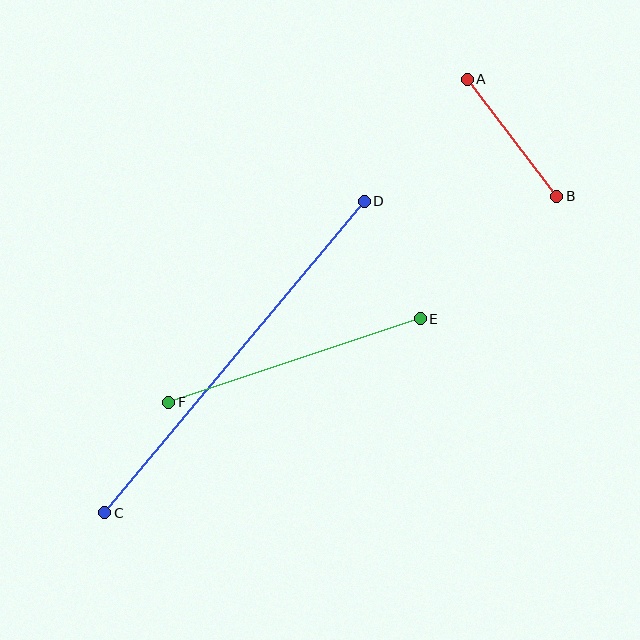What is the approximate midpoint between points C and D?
The midpoint is at approximately (235, 357) pixels.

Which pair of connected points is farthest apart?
Points C and D are farthest apart.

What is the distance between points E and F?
The distance is approximately 265 pixels.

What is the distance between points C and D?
The distance is approximately 405 pixels.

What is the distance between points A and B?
The distance is approximately 147 pixels.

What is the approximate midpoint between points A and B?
The midpoint is at approximately (512, 138) pixels.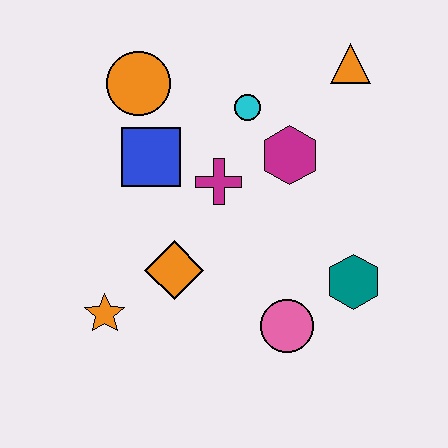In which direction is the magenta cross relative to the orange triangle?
The magenta cross is to the left of the orange triangle.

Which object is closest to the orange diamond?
The orange star is closest to the orange diamond.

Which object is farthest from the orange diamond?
The orange triangle is farthest from the orange diamond.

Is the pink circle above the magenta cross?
No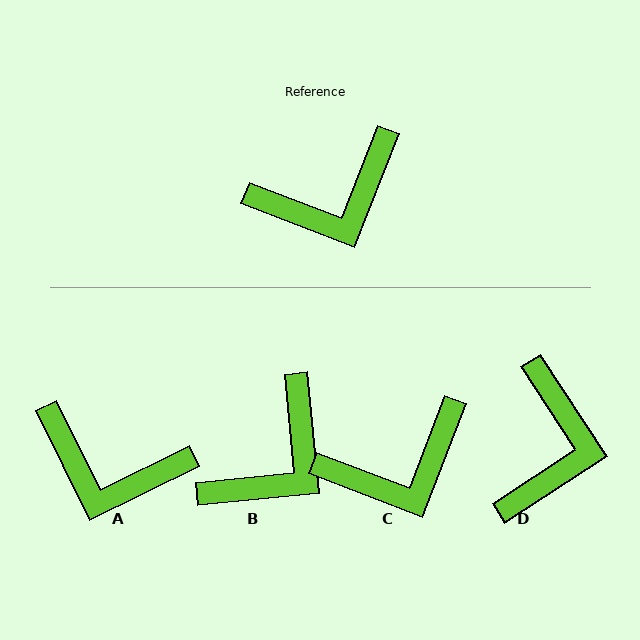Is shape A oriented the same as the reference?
No, it is off by about 43 degrees.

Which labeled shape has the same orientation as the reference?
C.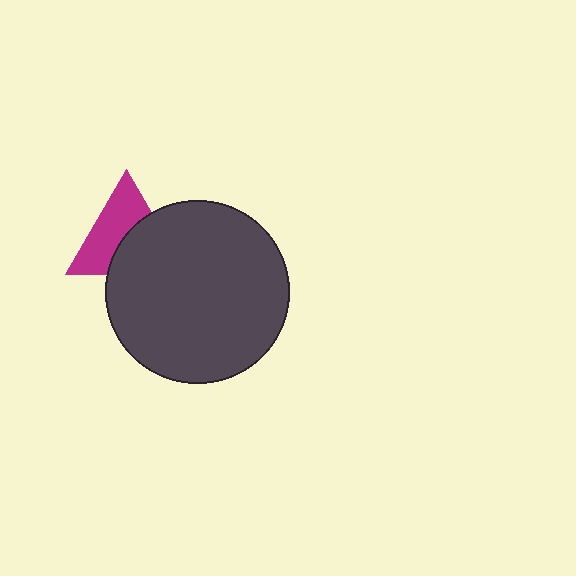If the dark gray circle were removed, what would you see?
You would see the complete magenta triangle.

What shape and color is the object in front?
The object in front is a dark gray circle.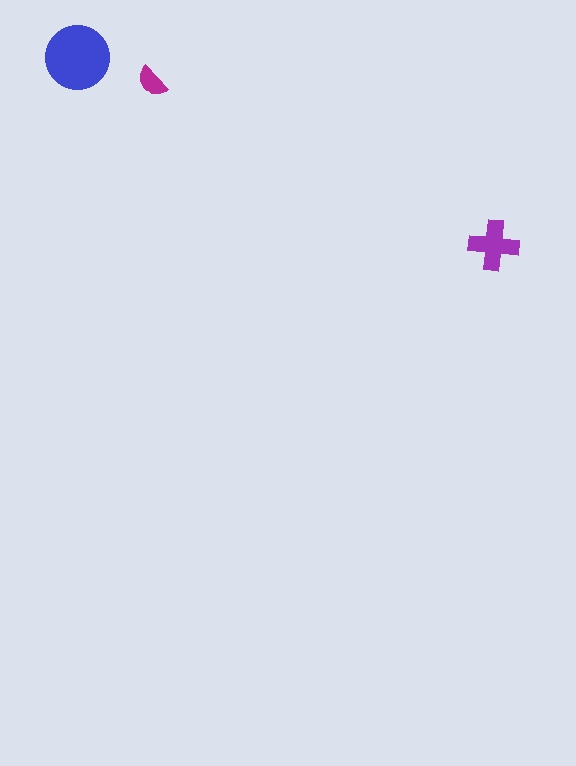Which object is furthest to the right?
The purple cross is rightmost.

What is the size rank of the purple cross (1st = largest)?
2nd.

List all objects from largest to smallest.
The blue circle, the purple cross, the magenta semicircle.